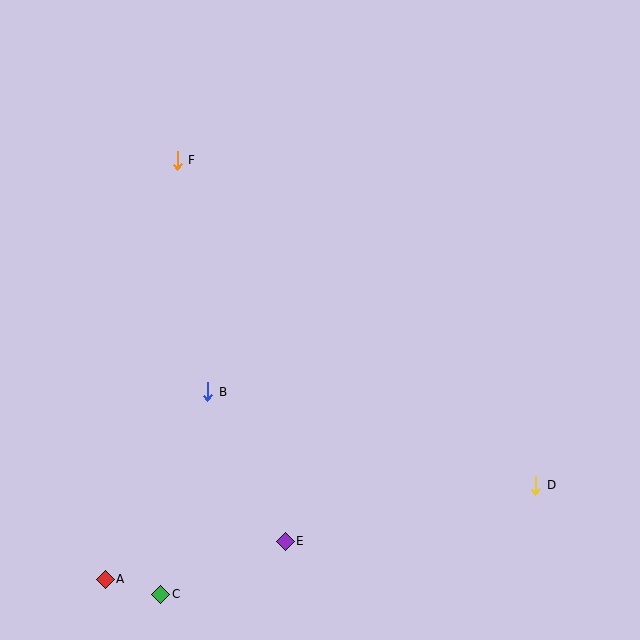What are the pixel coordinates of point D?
Point D is at (536, 485).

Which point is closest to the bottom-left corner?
Point A is closest to the bottom-left corner.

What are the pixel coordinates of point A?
Point A is at (105, 579).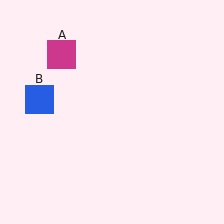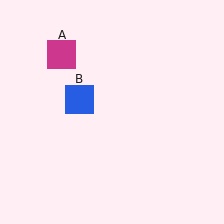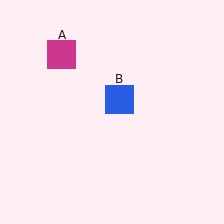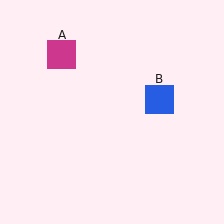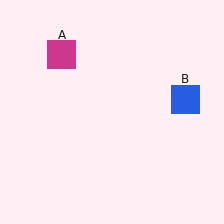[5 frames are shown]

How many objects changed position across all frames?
1 object changed position: blue square (object B).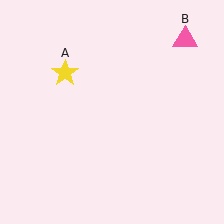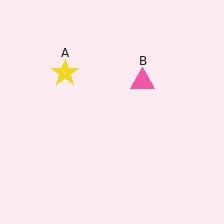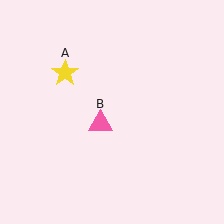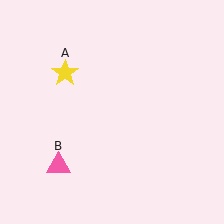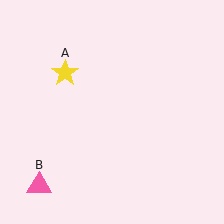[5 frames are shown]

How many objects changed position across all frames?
1 object changed position: pink triangle (object B).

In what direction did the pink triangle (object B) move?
The pink triangle (object B) moved down and to the left.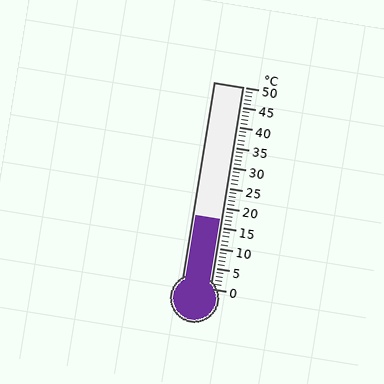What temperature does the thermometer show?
The thermometer shows approximately 17°C.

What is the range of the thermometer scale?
The thermometer scale ranges from 0°C to 50°C.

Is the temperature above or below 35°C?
The temperature is below 35°C.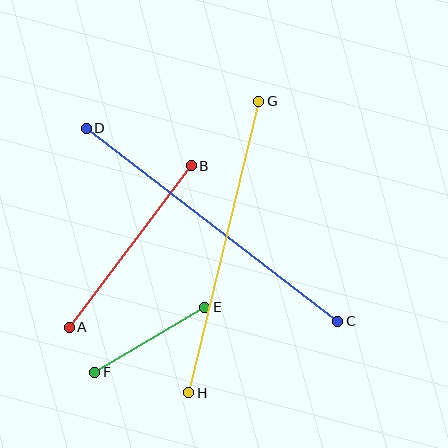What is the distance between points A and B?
The distance is approximately 202 pixels.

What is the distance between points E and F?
The distance is approximately 127 pixels.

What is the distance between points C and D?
The distance is approximately 317 pixels.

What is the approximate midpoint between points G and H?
The midpoint is at approximately (224, 247) pixels.